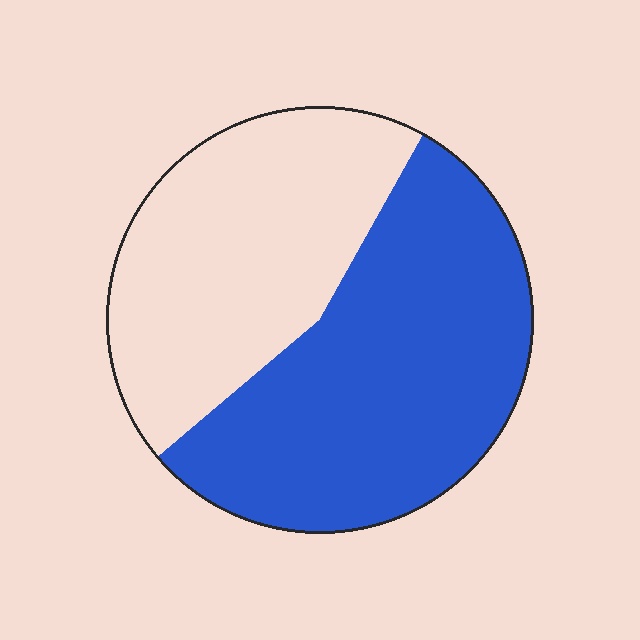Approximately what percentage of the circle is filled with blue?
Approximately 55%.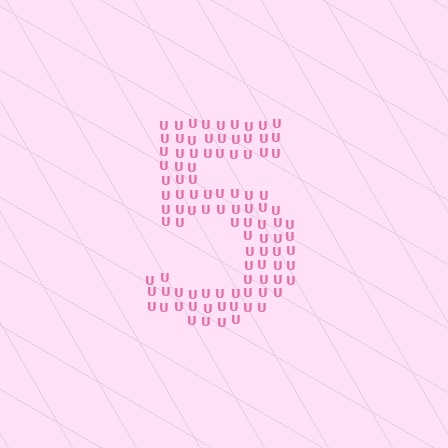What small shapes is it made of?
It is made of small letter U's.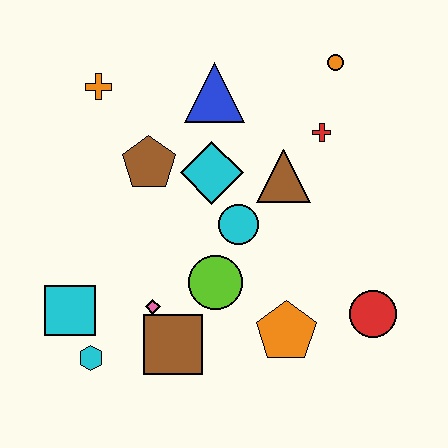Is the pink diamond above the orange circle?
No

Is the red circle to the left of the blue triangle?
No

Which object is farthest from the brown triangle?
The cyan hexagon is farthest from the brown triangle.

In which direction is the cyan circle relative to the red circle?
The cyan circle is to the left of the red circle.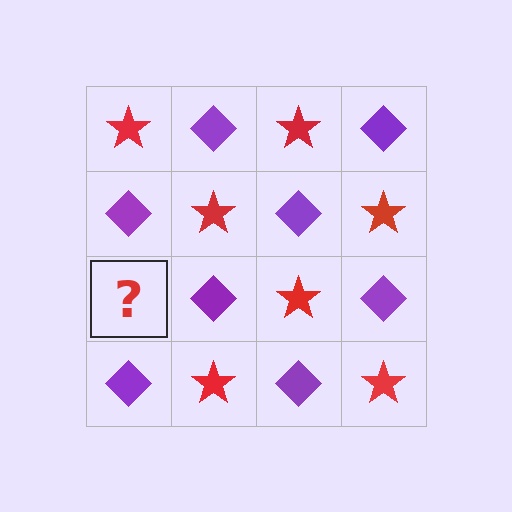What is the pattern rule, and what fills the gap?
The rule is that it alternates red star and purple diamond in a checkerboard pattern. The gap should be filled with a red star.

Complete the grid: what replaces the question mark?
The question mark should be replaced with a red star.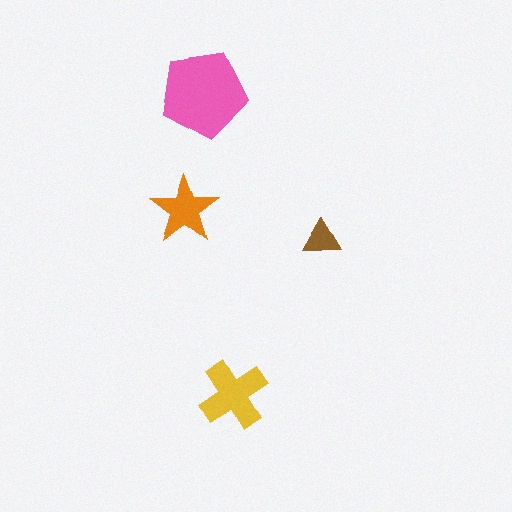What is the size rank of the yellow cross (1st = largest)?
2nd.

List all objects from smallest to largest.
The brown triangle, the orange star, the yellow cross, the pink pentagon.